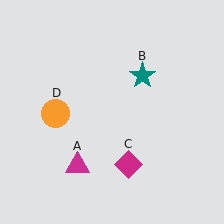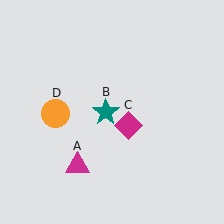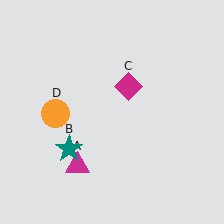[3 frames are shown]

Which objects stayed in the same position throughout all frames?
Magenta triangle (object A) and orange circle (object D) remained stationary.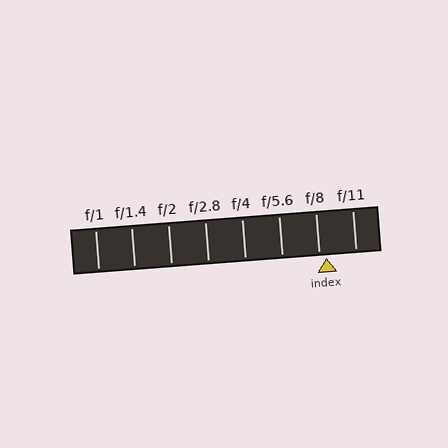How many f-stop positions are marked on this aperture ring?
There are 8 f-stop positions marked.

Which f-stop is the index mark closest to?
The index mark is closest to f/8.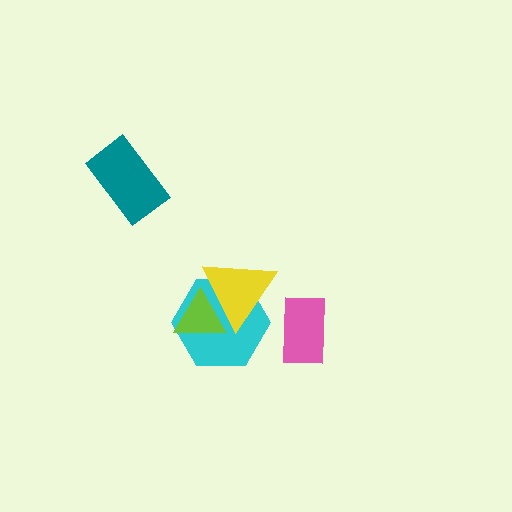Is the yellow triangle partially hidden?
No, no other shape covers it.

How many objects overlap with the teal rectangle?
0 objects overlap with the teal rectangle.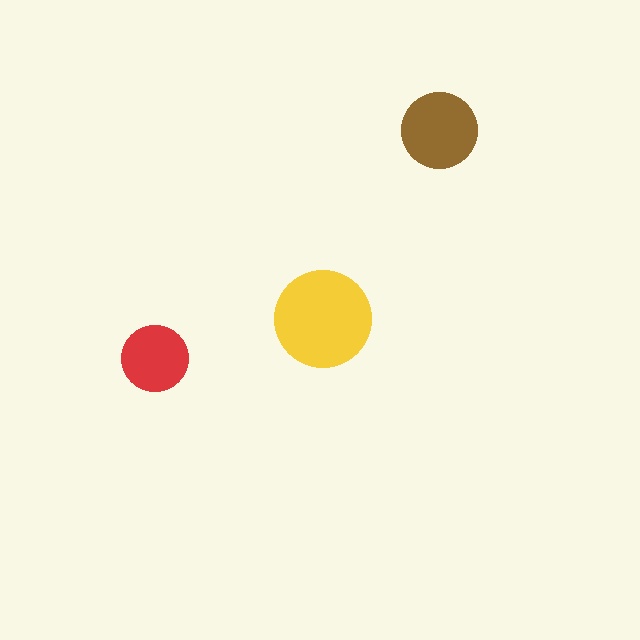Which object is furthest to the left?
The red circle is leftmost.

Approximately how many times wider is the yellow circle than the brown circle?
About 1.5 times wider.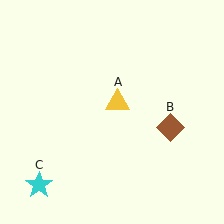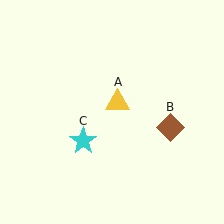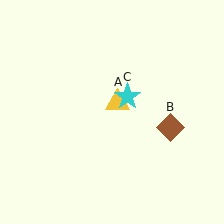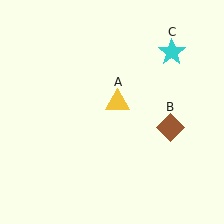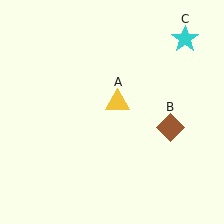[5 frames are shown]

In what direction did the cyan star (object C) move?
The cyan star (object C) moved up and to the right.